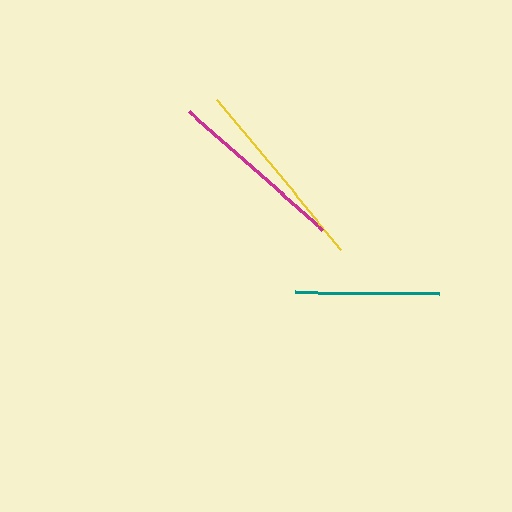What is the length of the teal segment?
The teal segment is approximately 144 pixels long.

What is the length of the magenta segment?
The magenta segment is approximately 177 pixels long.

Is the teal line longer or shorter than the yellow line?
The yellow line is longer than the teal line.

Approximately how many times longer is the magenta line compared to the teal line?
The magenta line is approximately 1.2 times the length of the teal line.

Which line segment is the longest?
The yellow line is the longest at approximately 194 pixels.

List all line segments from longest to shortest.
From longest to shortest: yellow, magenta, teal.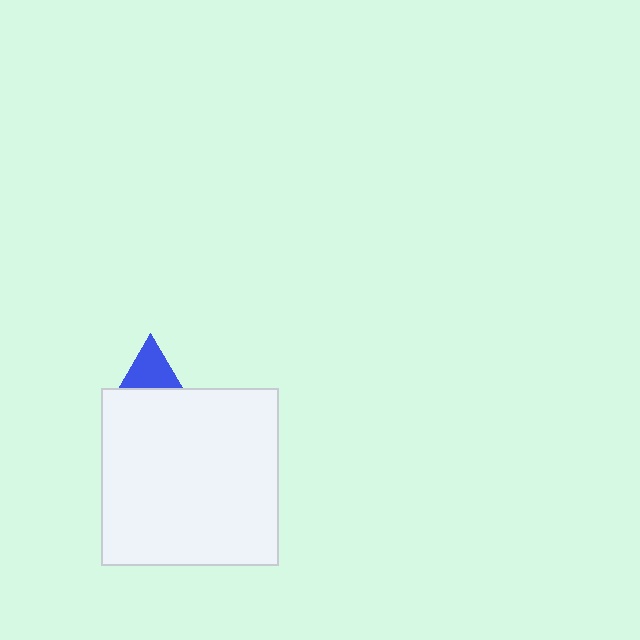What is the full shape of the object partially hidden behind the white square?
The partially hidden object is a blue triangle.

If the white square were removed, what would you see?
You would see the complete blue triangle.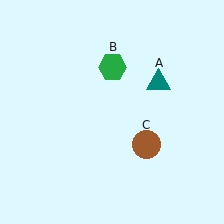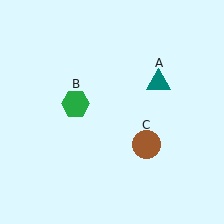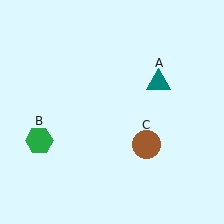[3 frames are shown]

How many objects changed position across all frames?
1 object changed position: green hexagon (object B).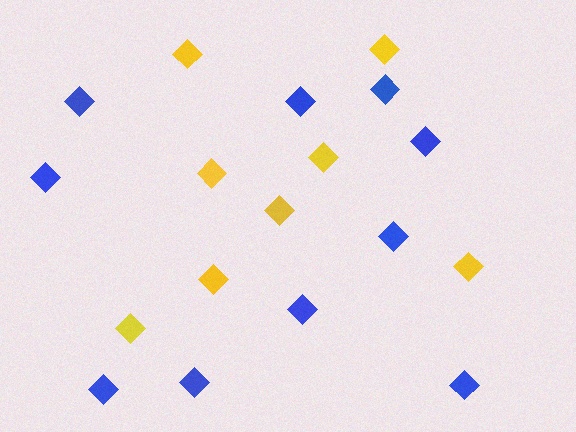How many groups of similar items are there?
There are 2 groups: one group of blue diamonds (10) and one group of yellow diamonds (8).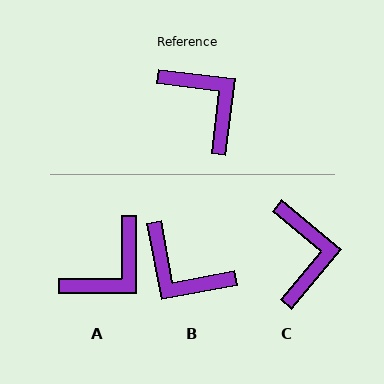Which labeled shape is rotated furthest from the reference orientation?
B, about 162 degrees away.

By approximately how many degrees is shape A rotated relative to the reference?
Approximately 83 degrees clockwise.